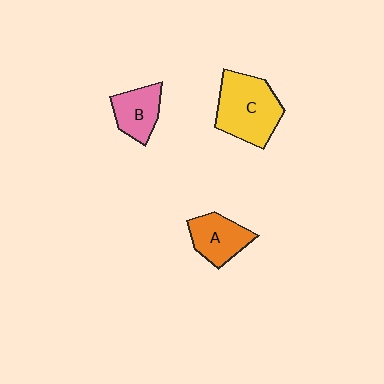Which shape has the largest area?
Shape C (yellow).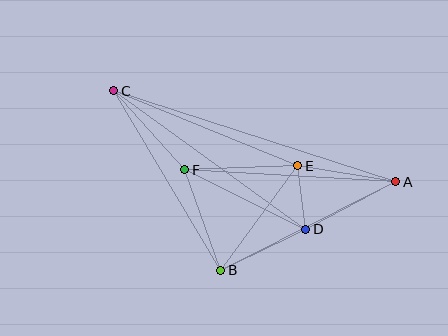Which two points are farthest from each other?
Points A and C are farthest from each other.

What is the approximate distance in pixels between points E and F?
The distance between E and F is approximately 113 pixels.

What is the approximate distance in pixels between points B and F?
The distance between B and F is approximately 107 pixels.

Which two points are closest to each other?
Points D and E are closest to each other.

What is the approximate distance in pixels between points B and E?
The distance between B and E is approximately 130 pixels.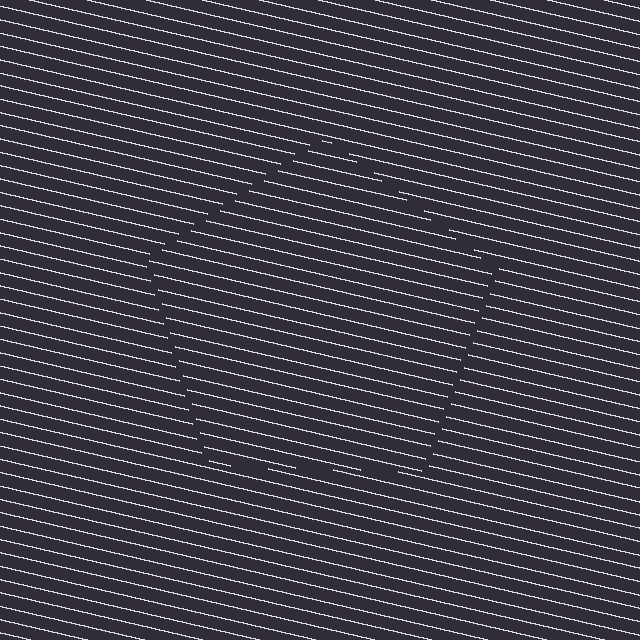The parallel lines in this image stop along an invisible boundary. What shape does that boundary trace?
An illusory pentagon. The interior of the shape contains the same grating, shifted by half a period — the contour is defined by the phase discontinuity where line-ends from the inner and outer gratings abut.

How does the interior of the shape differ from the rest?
The interior of the shape contains the same grating, shifted by half a period — the contour is defined by the phase discontinuity where line-ends from the inner and outer gratings abut.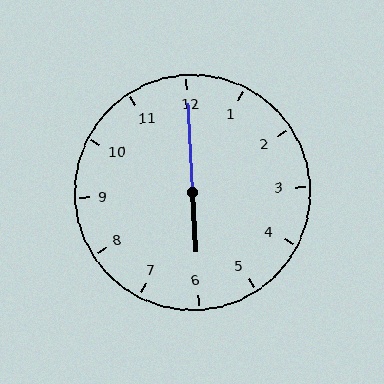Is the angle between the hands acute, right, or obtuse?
It is obtuse.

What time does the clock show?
6:00.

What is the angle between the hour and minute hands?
Approximately 180 degrees.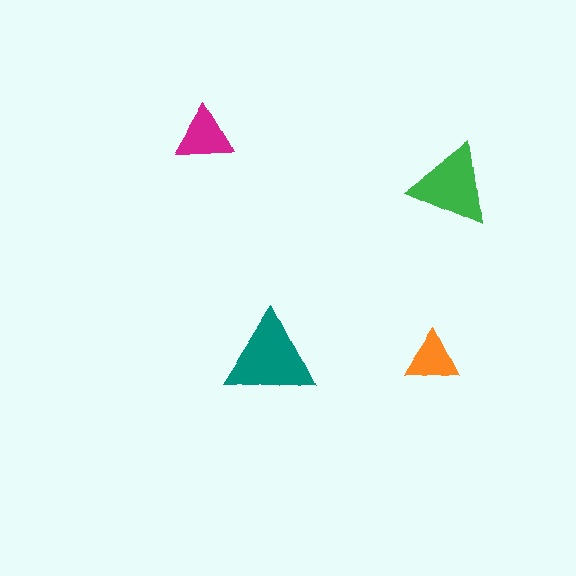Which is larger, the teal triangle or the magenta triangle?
The teal one.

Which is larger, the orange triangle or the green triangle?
The green one.